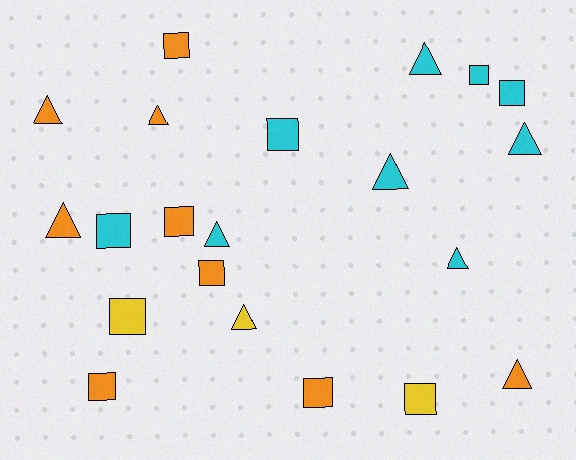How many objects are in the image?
There are 21 objects.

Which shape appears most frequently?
Square, with 11 objects.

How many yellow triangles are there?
There is 1 yellow triangle.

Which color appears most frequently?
Orange, with 9 objects.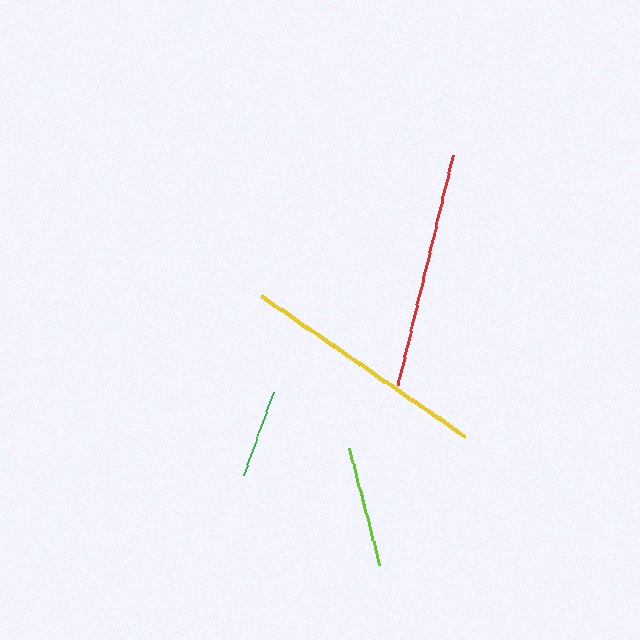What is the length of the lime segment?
The lime segment is approximately 121 pixels long.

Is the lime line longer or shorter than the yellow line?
The yellow line is longer than the lime line.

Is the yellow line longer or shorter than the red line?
The yellow line is longer than the red line.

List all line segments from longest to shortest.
From longest to shortest: yellow, red, lime, green.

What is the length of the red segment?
The red segment is approximately 236 pixels long.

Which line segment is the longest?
The yellow line is the longest at approximately 246 pixels.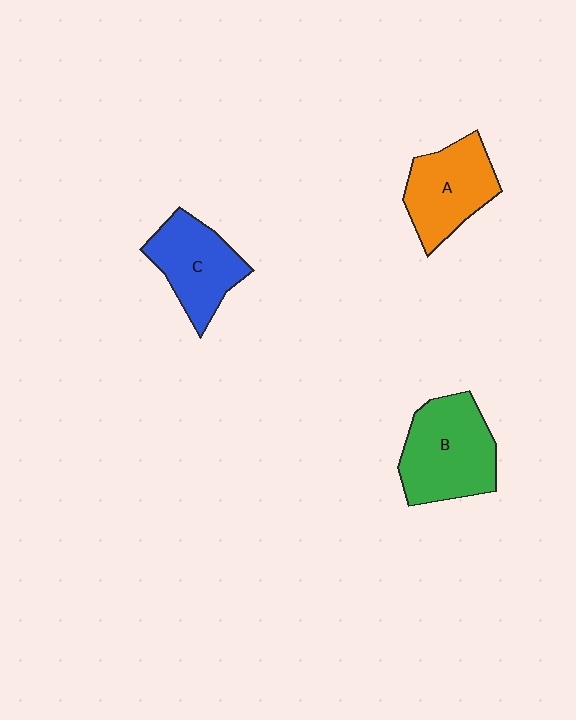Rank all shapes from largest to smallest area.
From largest to smallest: B (green), A (orange), C (blue).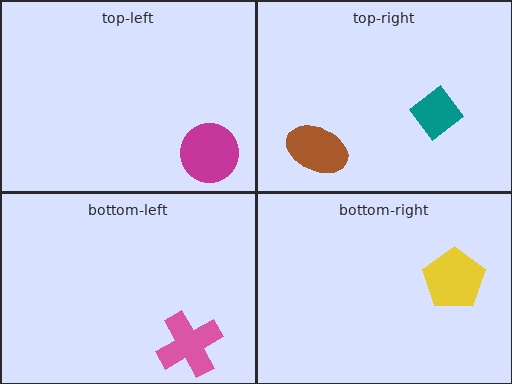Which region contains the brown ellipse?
The top-right region.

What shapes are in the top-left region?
The magenta circle.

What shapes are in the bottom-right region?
The yellow pentagon.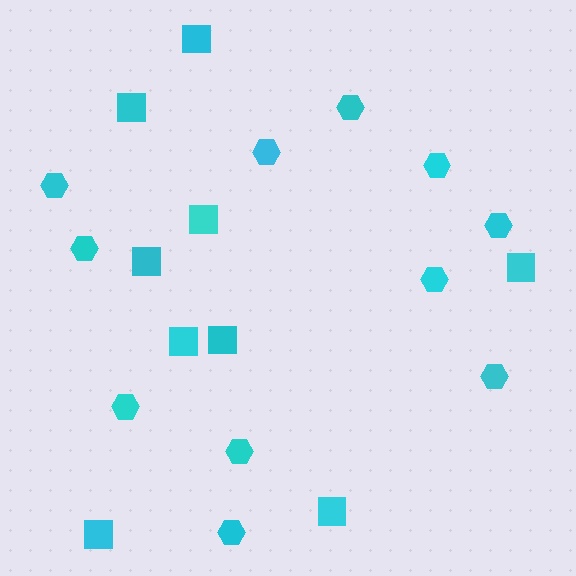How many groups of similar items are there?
There are 2 groups: one group of squares (9) and one group of hexagons (11).